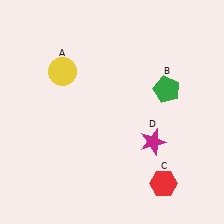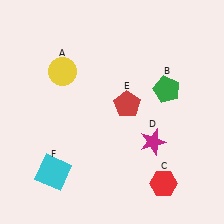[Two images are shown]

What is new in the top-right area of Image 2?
A red pentagon (E) was added in the top-right area of Image 2.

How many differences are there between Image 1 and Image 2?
There are 2 differences between the two images.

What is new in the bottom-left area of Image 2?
A cyan square (F) was added in the bottom-left area of Image 2.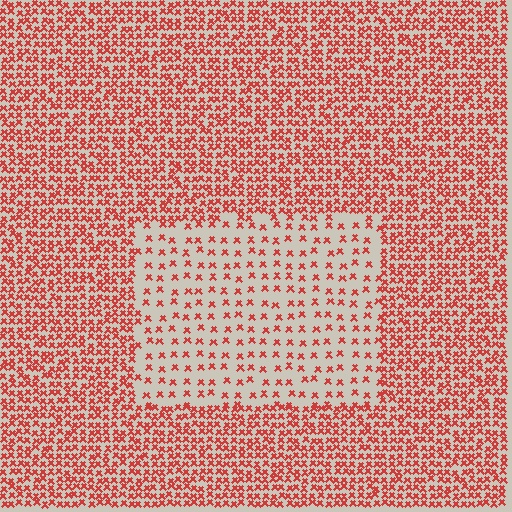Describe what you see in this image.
The image contains small red elements arranged at two different densities. A rectangle-shaped region is visible where the elements are less densely packed than the surrounding area.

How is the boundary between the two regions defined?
The boundary is defined by a change in element density (approximately 2.6x ratio). All elements are the same color, size, and shape.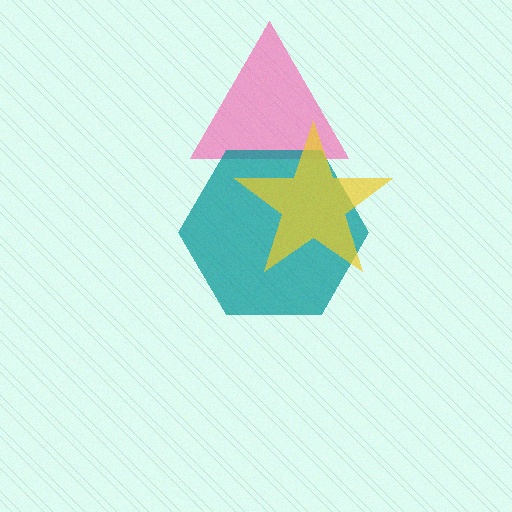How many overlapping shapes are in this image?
There are 3 overlapping shapes in the image.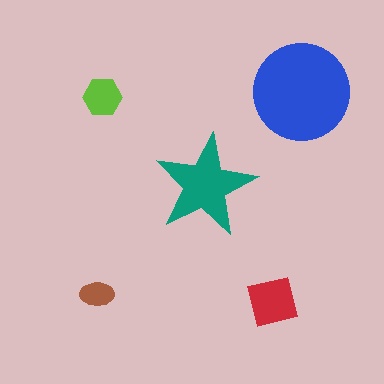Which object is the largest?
The blue circle.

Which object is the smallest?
The brown ellipse.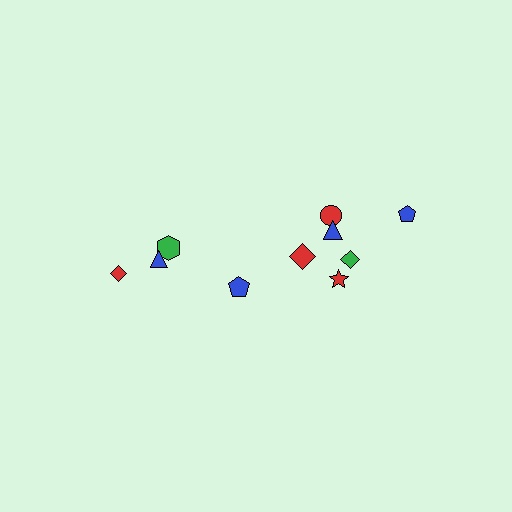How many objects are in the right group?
There are 6 objects.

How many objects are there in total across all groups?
There are 10 objects.